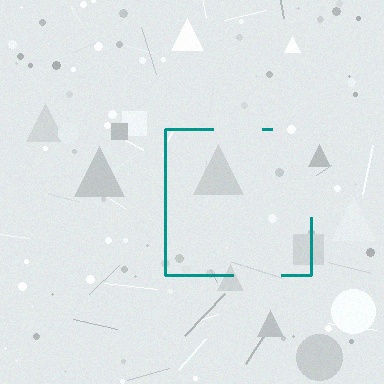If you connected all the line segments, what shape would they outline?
They would outline a square.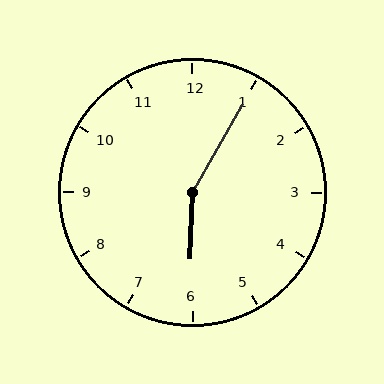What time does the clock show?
6:05.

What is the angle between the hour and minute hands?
Approximately 152 degrees.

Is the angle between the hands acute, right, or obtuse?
It is obtuse.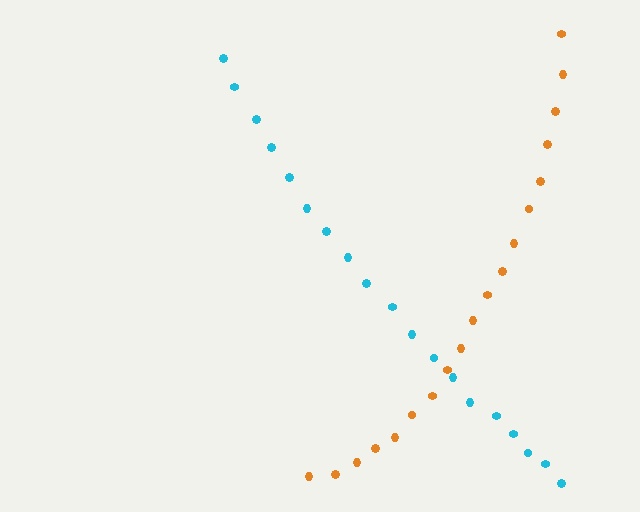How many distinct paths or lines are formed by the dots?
There are 2 distinct paths.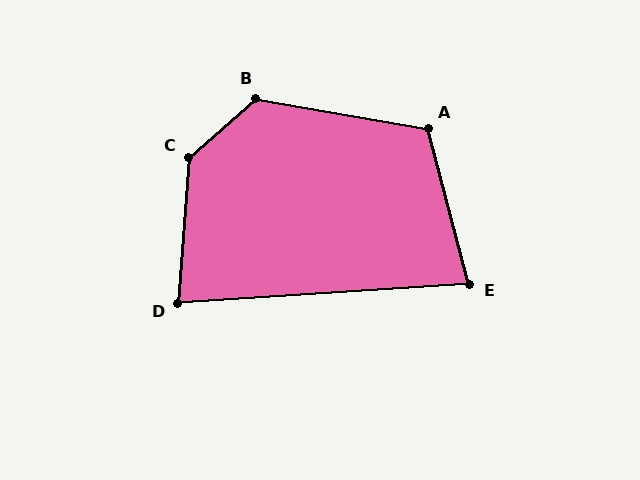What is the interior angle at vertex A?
Approximately 114 degrees (obtuse).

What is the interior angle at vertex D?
Approximately 82 degrees (acute).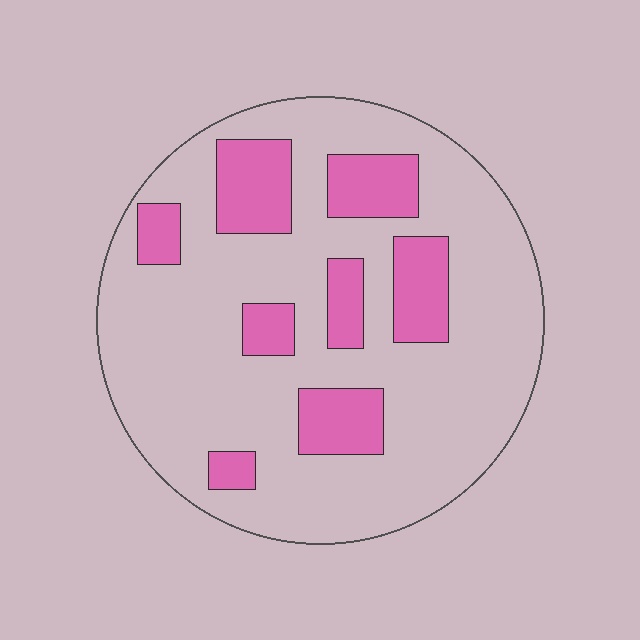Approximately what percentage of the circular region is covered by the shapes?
Approximately 25%.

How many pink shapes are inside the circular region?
8.